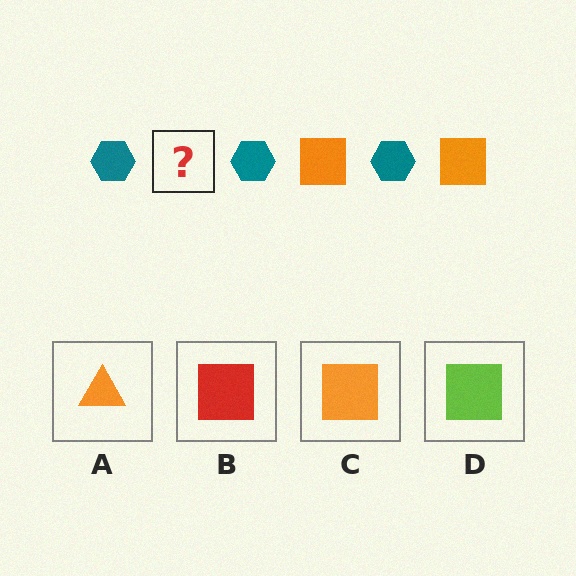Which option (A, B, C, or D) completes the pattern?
C.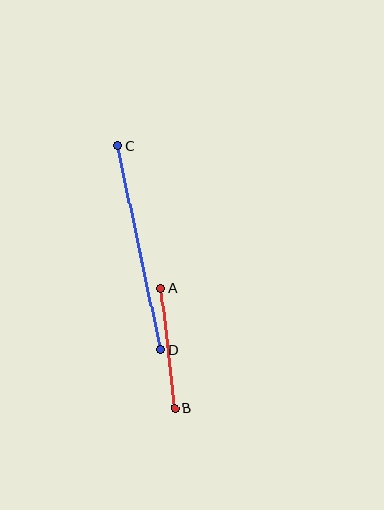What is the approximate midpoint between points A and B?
The midpoint is at approximately (168, 348) pixels.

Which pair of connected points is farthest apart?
Points C and D are farthest apart.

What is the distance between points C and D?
The distance is approximately 209 pixels.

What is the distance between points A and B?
The distance is approximately 120 pixels.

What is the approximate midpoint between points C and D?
The midpoint is at approximately (139, 248) pixels.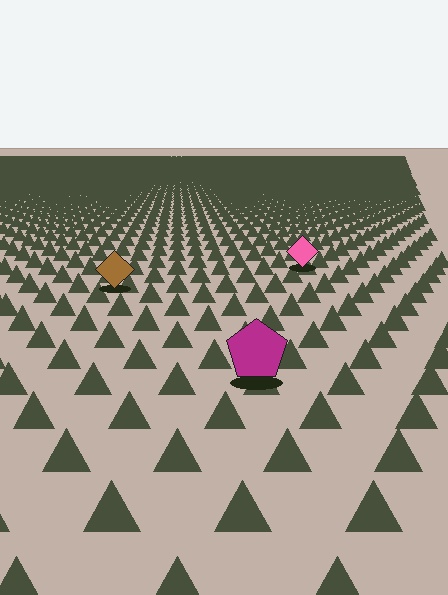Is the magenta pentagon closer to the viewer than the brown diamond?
Yes. The magenta pentagon is closer — you can tell from the texture gradient: the ground texture is coarser near it.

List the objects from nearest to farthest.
From nearest to farthest: the magenta pentagon, the brown diamond, the pink diamond.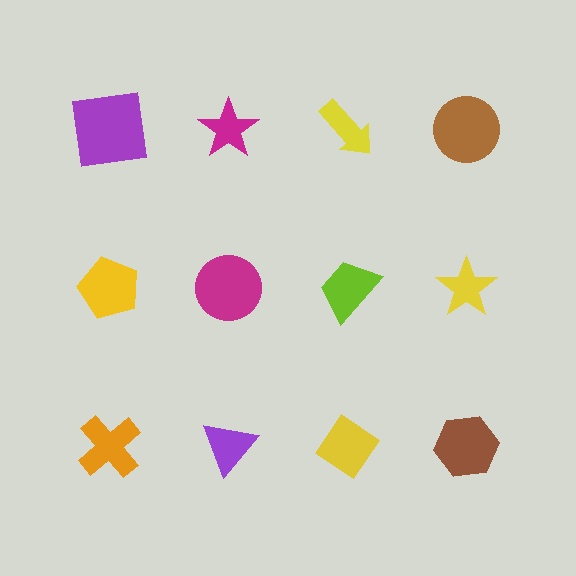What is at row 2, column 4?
A yellow star.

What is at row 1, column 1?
A purple square.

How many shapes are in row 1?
4 shapes.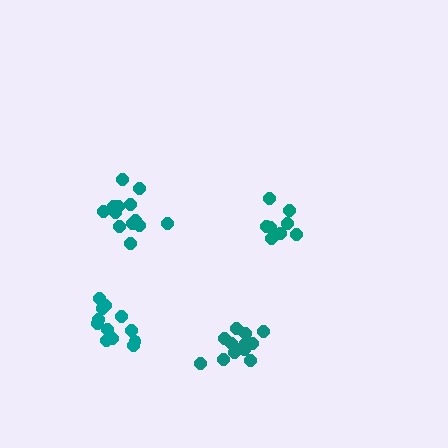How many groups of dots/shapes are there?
There are 4 groups.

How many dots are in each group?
Group 1: 8 dots, Group 2: 12 dots, Group 3: 14 dots, Group 4: 13 dots (47 total).